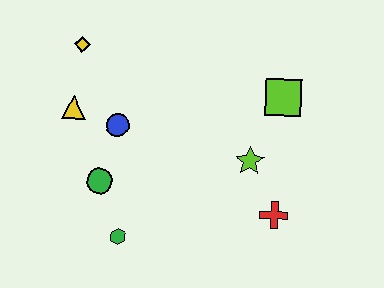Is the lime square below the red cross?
No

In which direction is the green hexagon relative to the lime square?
The green hexagon is to the left of the lime square.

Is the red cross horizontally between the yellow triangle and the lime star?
No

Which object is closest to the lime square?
The lime star is closest to the lime square.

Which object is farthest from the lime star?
The yellow diamond is farthest from the lime star.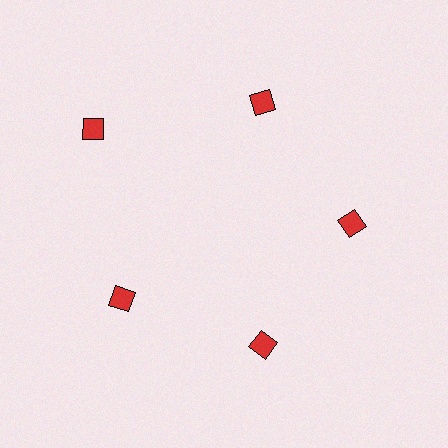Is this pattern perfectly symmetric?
No. The 5 red diamonds are arranged in a ring, but one element near the 10 o'clock position is pushed outward from the center, breaking the 5-fold rotational symmetry.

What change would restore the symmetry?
The symmetry would be restored by moving it inward, back onto the ring so that all 5 diamonds sit at equal angles and equal distance from the center.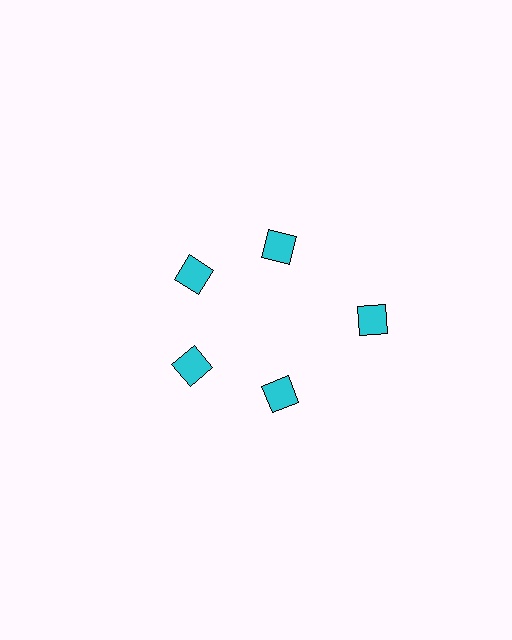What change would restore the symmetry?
The symmetry would be restored by moving it inward, back onto the ring so that all 5 diamonds sit at equal angles and equal distance from the center.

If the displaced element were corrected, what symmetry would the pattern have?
It would have 5-fold rotational symmetry — the pattern would map onto itself every 72 degrees.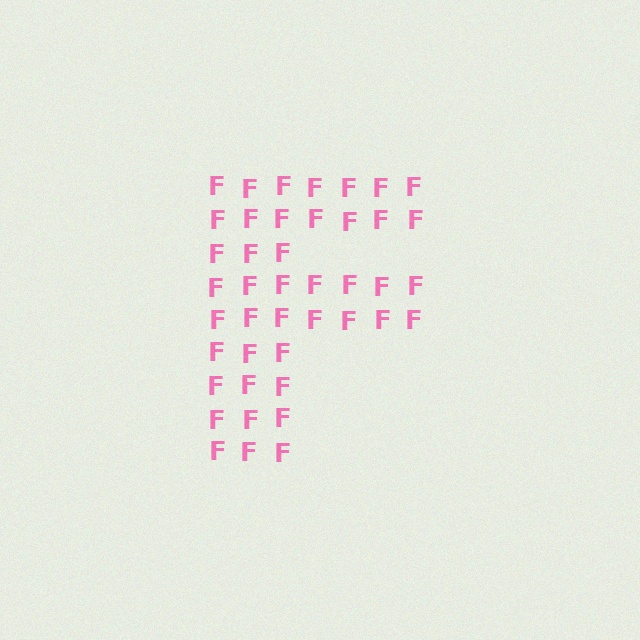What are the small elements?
The small elements are letter F's.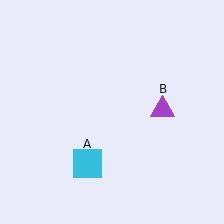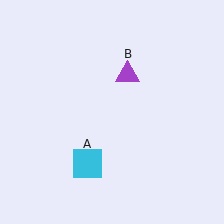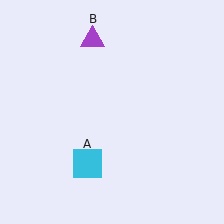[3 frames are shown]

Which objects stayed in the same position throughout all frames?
Cyan square (object A) remained stationary.